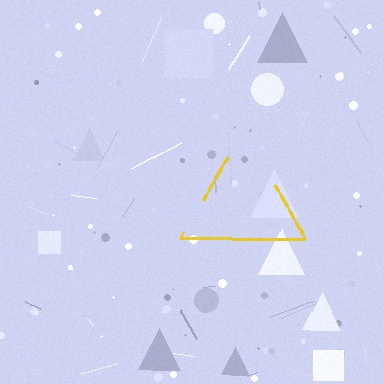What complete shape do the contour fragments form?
The contour fragments form a triangle.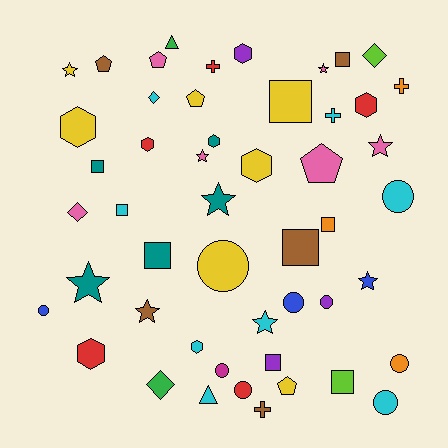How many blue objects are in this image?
There are 3 blue objects.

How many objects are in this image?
There are 50 objects.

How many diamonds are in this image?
There are 4 diamonds.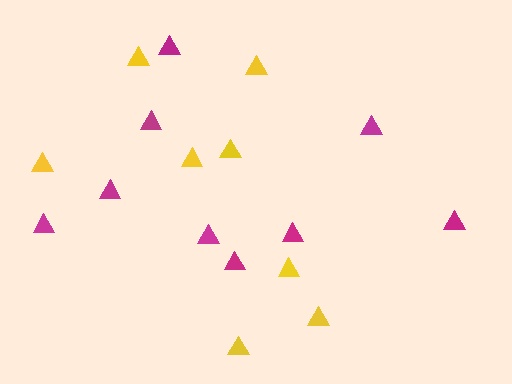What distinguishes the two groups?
There are 2 groups: one group of magenta triangles (9) and one group of yellow triangles (8).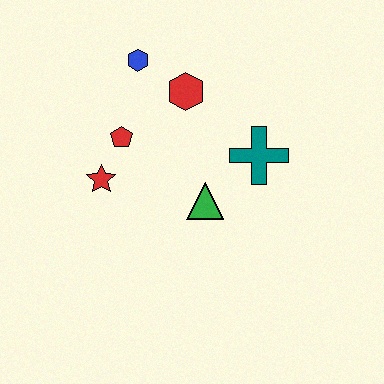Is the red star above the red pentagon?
No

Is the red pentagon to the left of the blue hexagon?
Yes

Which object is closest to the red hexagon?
The blue hexagon is closest to the red hexagon.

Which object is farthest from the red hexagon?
The red star is farthest from the red hexagon.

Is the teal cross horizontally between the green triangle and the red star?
No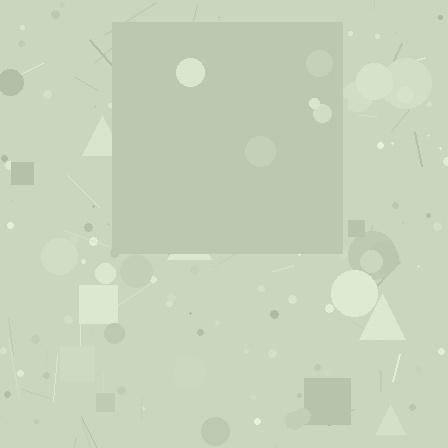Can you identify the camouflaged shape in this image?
The camouflaged shape is a square.